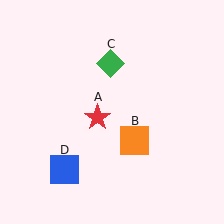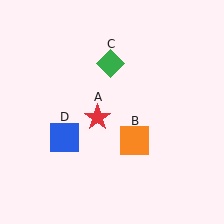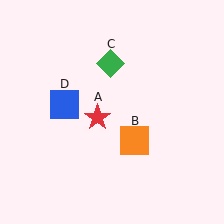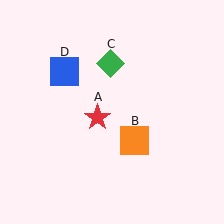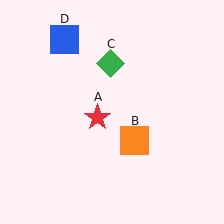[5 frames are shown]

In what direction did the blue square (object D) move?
The blue square (object D) moved up.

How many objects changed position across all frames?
1 object changed position: blue square (object D).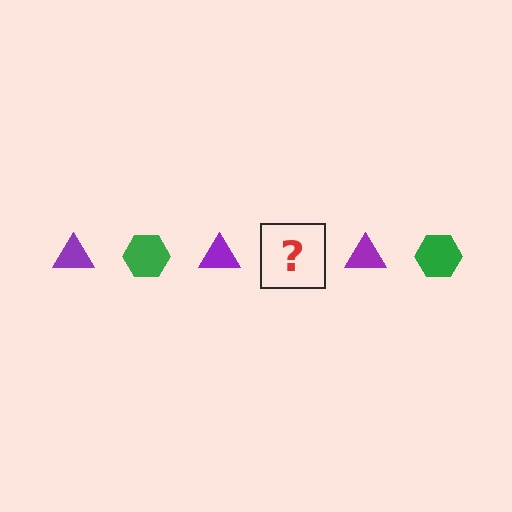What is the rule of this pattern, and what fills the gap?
The rule is that the pattern alternates between purple triangle and green hexagon. The gap should be filled with a green hexagon.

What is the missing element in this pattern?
The missing element is a green hexagon.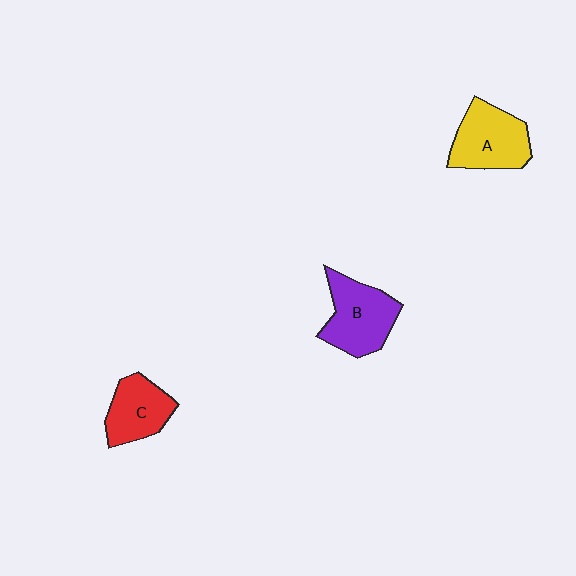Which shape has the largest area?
Shape B (purple).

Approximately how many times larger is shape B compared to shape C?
Approximately 1.3 times.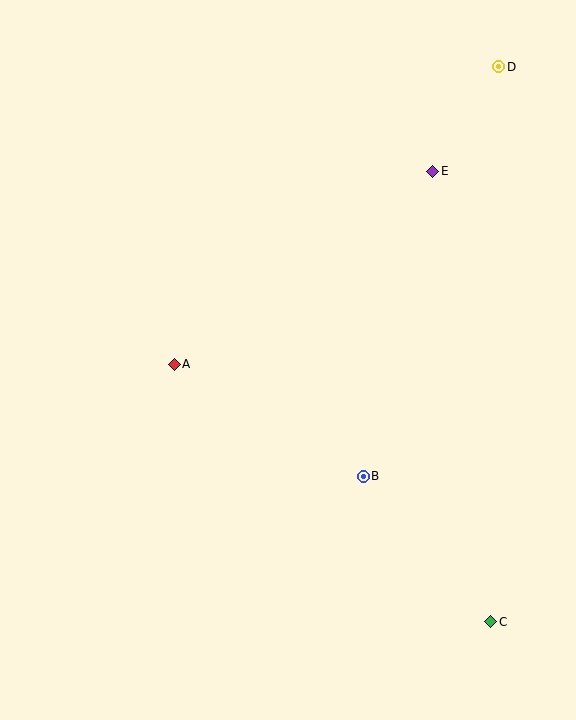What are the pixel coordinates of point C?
Point C is at (491, 622).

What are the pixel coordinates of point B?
Point B is at (363, 476).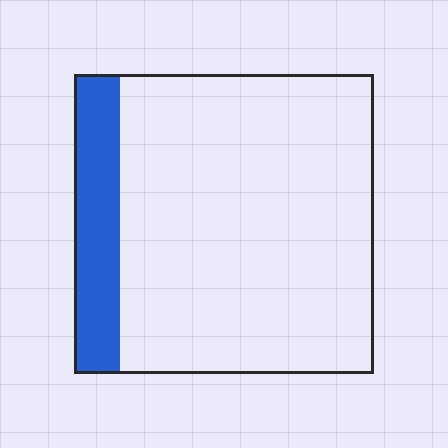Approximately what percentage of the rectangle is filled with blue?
Approximately 15%.